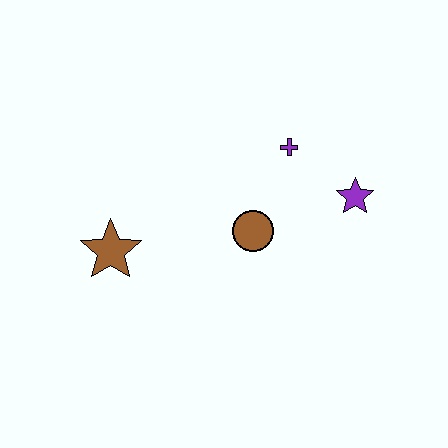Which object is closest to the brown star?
The brown circle is closest to the brown star.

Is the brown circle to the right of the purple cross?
No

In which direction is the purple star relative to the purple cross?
The purple star is to the right of the purple cross.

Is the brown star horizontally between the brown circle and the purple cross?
No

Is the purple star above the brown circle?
Yes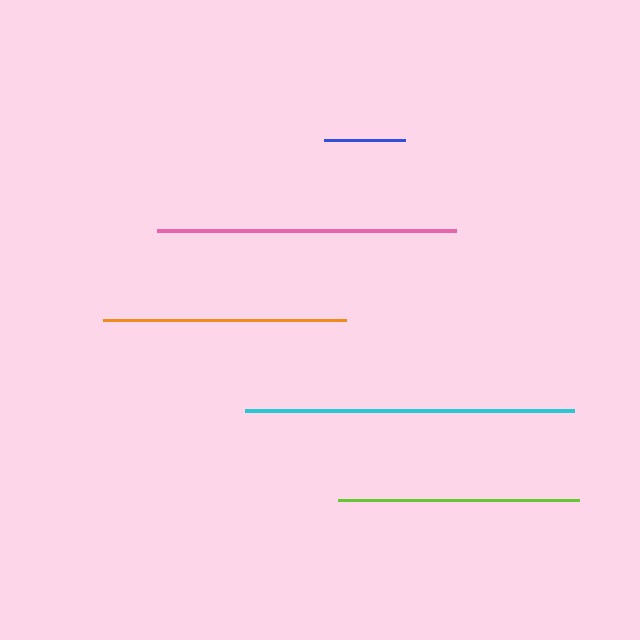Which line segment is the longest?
The cyan line is the longest at approximately 329 pixels.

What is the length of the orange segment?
The orange segment is approximately 242 pixels long.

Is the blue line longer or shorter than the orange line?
The orange line is longer than the blue line.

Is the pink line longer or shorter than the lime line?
The pink line is longer than the lime line.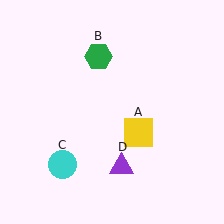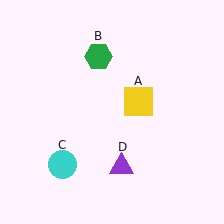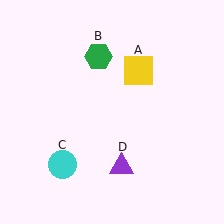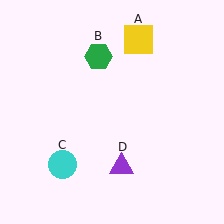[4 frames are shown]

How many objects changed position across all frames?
1 object changed position: yellow square (object A).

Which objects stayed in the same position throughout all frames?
Green hexagon (object B) and cyan circle (object C) and purple triangle (object D) remained stationary.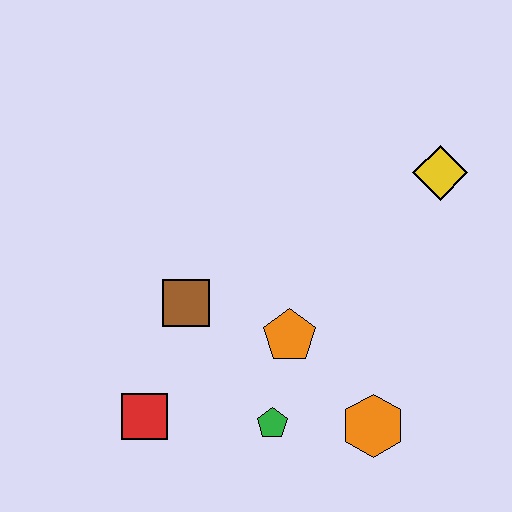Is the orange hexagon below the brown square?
Yes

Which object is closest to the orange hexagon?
The green pentagon is closest to the orange hexagon.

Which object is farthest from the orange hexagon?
The yellow diamond is farthest from the orange hexagon.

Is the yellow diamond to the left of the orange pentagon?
No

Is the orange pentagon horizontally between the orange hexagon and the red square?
Yes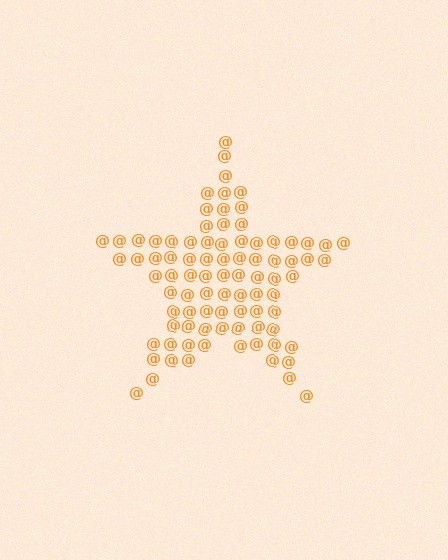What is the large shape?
The large shape is a star.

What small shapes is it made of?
It is made of small at signs.